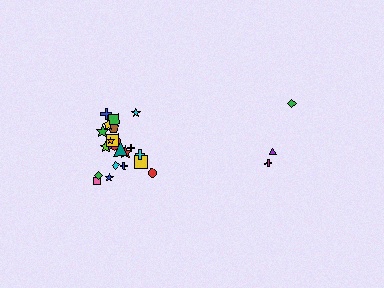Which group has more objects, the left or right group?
The left group.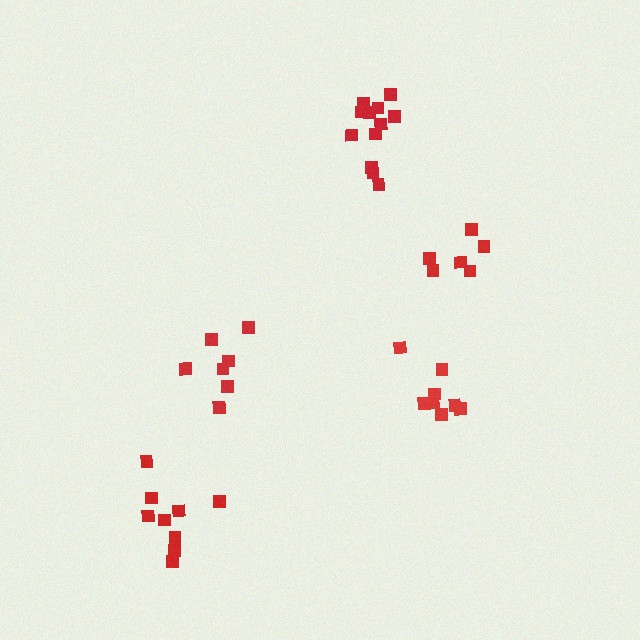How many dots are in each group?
Group 1: 12 dots, Group 2: 7 dots, Group 3: 8 dots, Group 4: 6 dots, Group 5: 9 dots (42 total).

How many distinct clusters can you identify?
There are 5 distinct clusters.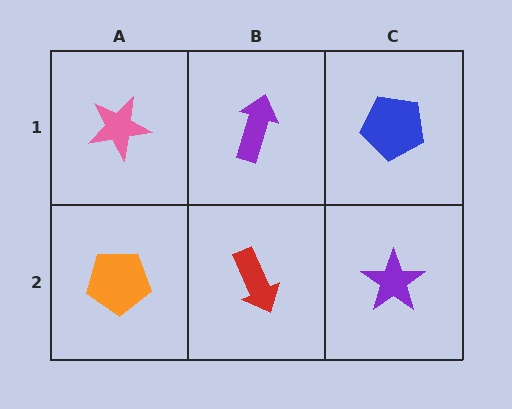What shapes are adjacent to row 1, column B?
A red arrow (row 2, column B), a pink star (row 1, column A), a blue pentagon (row 1, column C).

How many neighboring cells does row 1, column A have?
2.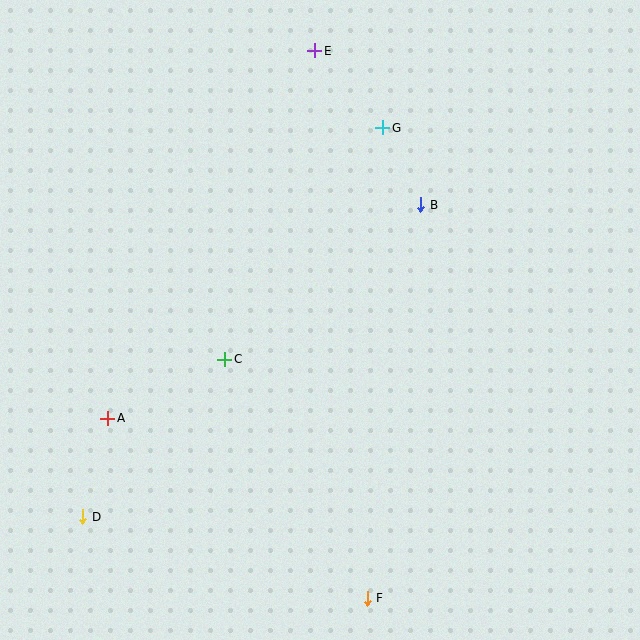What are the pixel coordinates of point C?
Point C is at (225, 359).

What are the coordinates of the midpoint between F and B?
The midpoint between F and B is at (394, 401).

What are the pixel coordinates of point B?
Point B is at (421, 205).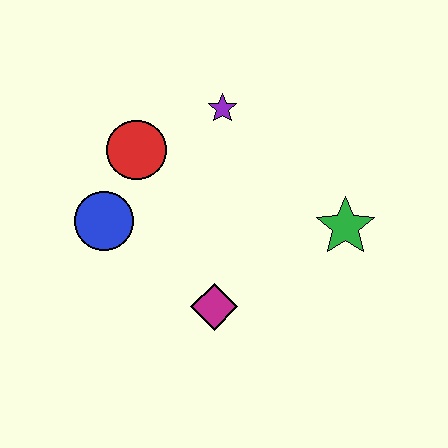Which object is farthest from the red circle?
The green star is farthest from the red circle.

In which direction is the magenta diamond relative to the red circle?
The magenta diamond is below the red circle.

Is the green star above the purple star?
No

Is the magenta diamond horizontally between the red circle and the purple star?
Yes